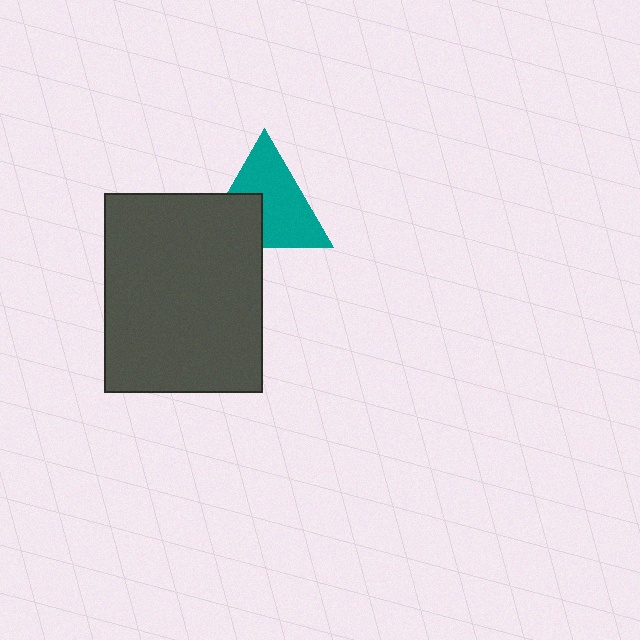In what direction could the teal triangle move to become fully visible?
The teal triangle could move toward the upper-right. That would shift it out from behind the dark gray rectangle entirely.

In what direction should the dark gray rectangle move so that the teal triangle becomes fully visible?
The dark gray rectangle should move toward the lower-left. That is the shortest direction to clear the overlap and leave the teal triangle fully visible.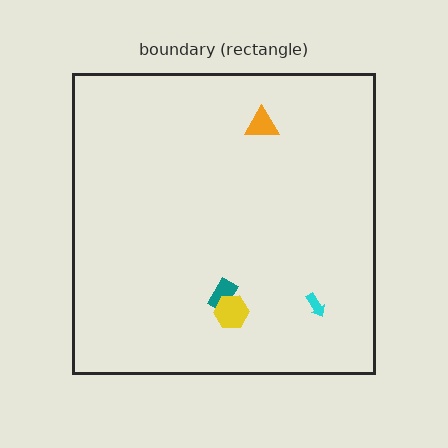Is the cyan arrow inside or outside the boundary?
Inside.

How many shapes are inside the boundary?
4 inside, 0 outside.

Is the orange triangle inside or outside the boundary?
Inside.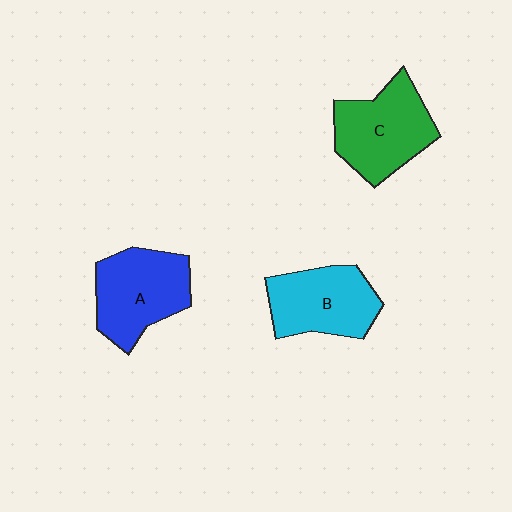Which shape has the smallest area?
Shape B (cyan).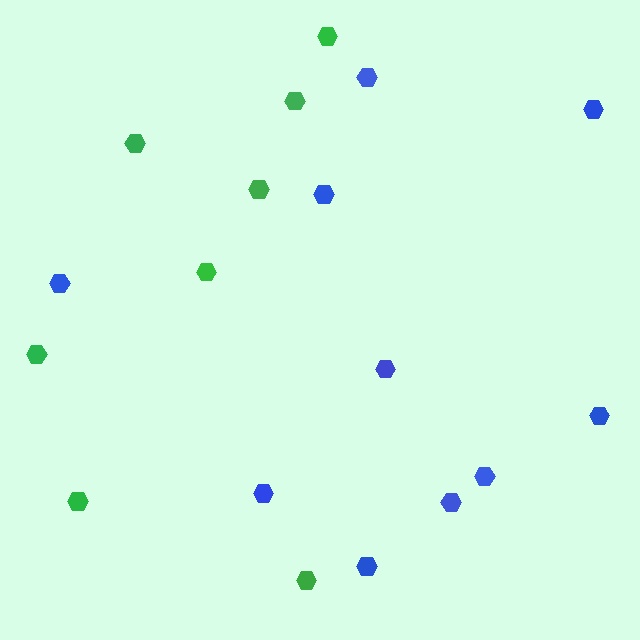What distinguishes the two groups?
There are 2 groups: one group of green hexagons (8) and one group of blue hexagons (10).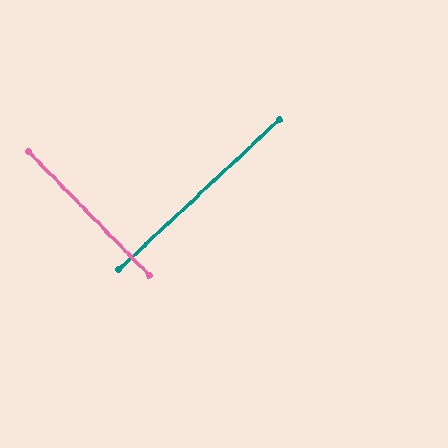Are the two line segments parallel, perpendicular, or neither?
Perpendicular — they meet at approximately 88°.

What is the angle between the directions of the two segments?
Approximately 88 degrees.